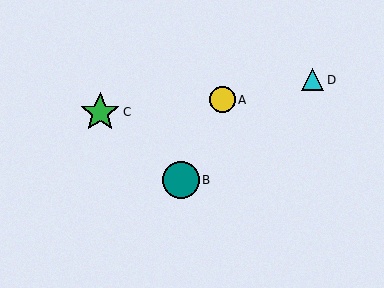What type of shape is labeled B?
Shape B is a teal circle.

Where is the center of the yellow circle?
The center of the yellow circle is at (222, 100).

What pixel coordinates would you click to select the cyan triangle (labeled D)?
Click at (313, 80) to select the cyan triangle D.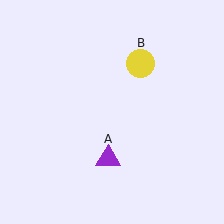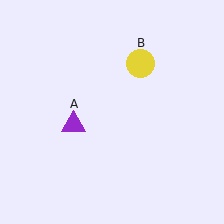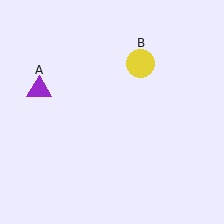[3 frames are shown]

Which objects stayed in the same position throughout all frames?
Yellow circle (object B) remained stationary.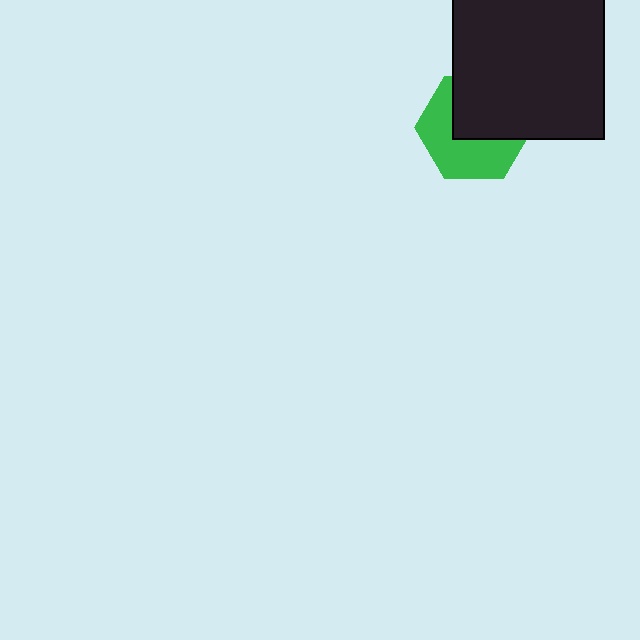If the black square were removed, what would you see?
You would see the complete green hexagon.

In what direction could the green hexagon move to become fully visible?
The green hexagon could move down. That would shift it out from behind the black square entirely.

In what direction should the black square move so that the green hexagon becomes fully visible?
The black square should move up. That is the shortest direction to clear the overlap and leave the green hexagon fully visible.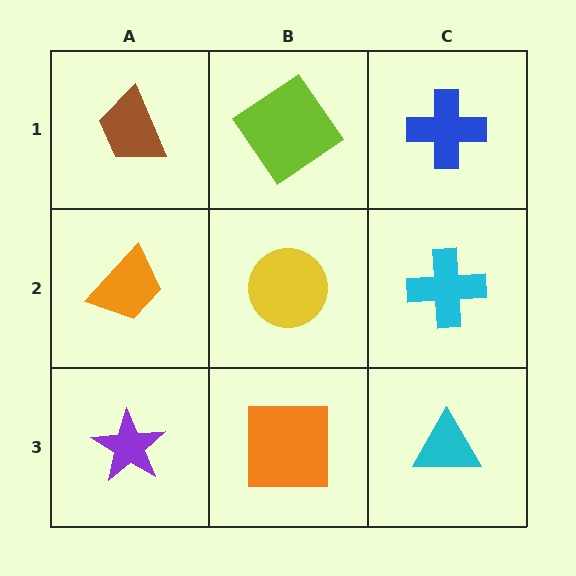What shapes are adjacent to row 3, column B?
A yellow circle (row 2, column B), a purple star (row 3, column A), a cyan triangle (row 3, column C).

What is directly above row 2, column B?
A lime diamond.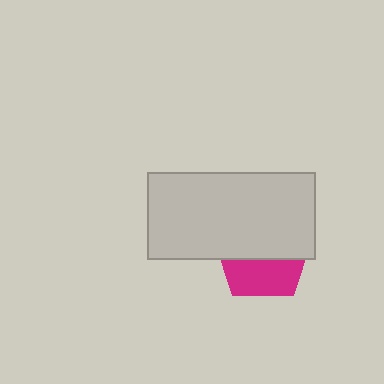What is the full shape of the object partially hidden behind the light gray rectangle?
The partially hidden object is a magenta pentagon.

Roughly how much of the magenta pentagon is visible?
A small part of it is visible (roughly 41%).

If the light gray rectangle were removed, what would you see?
You would see the complete magenta pentagon.